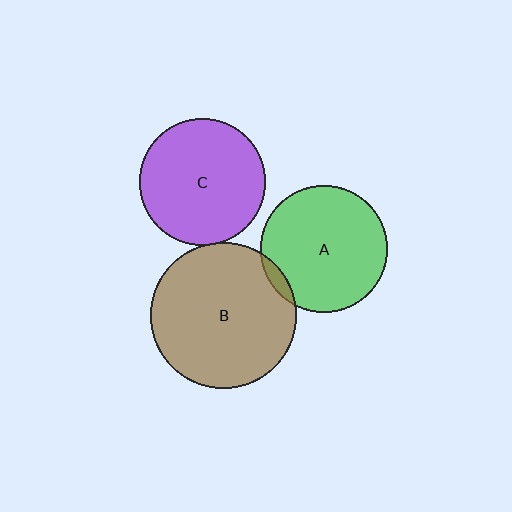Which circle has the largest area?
Circle B (brown).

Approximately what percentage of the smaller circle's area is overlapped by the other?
Approximately 5%.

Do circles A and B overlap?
Yes.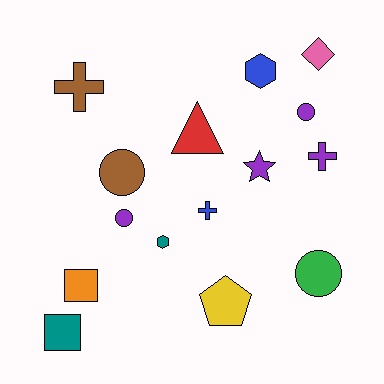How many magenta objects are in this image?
There are no magenta objects.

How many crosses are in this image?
There are 3 crosses.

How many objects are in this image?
There are 15 objects.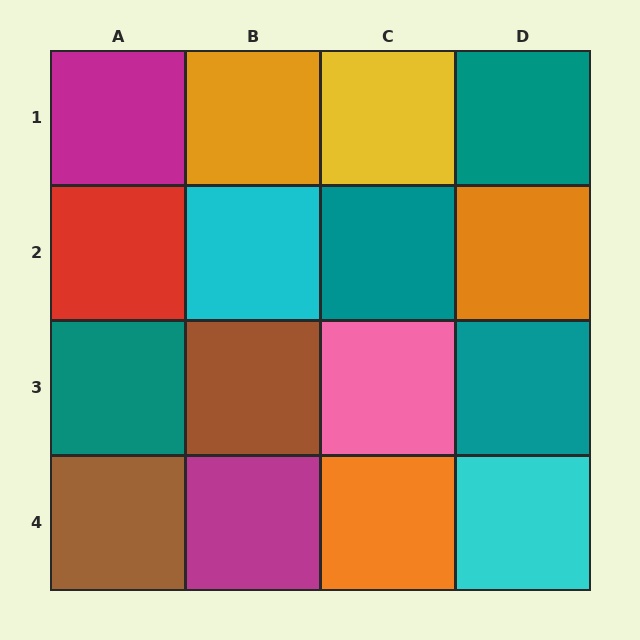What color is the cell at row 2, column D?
Orange.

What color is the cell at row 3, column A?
Teal.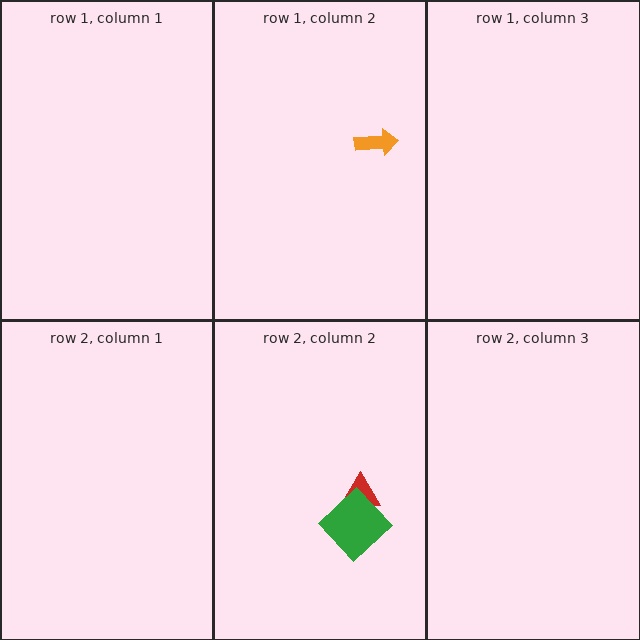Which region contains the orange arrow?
The row 1, column 2 region.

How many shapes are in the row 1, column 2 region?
1.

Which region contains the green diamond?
The row 2, column 2 region.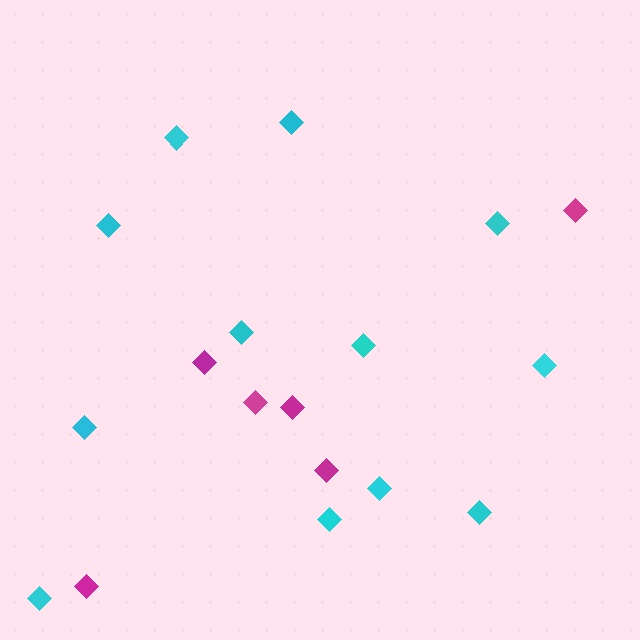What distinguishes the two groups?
There are 2 groups: one group of magenta diamonds (6) and one group of cyan diamonds (12).